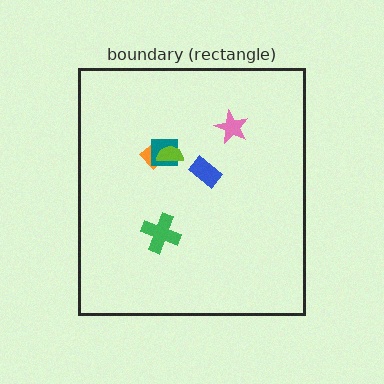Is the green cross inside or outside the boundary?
Inside.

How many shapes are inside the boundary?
6 inside, 0 outside.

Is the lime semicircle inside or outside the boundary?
Inside.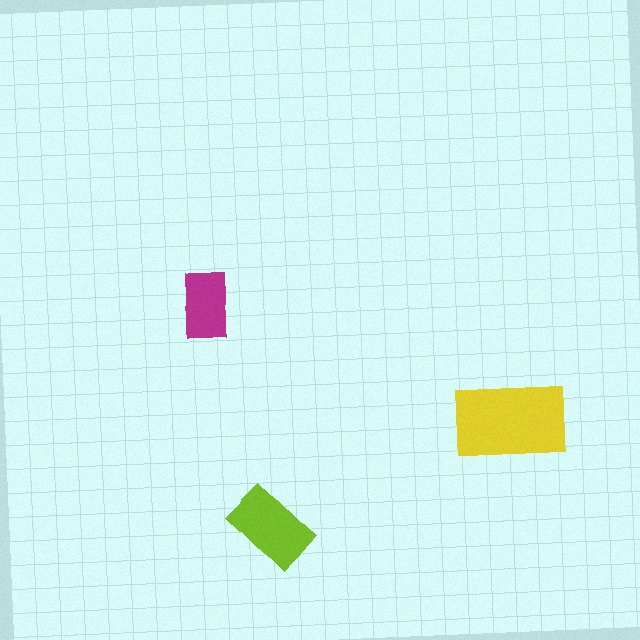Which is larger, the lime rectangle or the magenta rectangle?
The lime one.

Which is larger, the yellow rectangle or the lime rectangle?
The yellow one.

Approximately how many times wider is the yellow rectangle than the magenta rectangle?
About 1.5 times wider.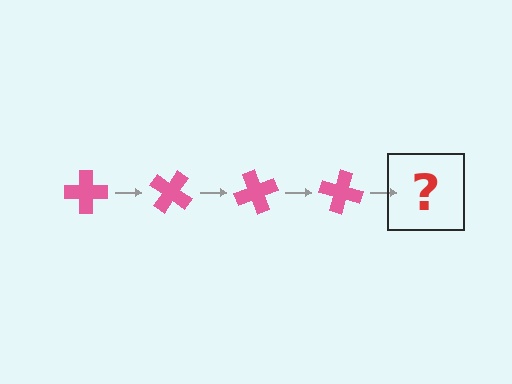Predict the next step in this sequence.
The next step is a pink cross rotated 140 degrees.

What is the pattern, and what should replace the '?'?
The pattern is that the cross rotates 35 degrees each step. The '?' should be a pink cross rotated 140 degrees.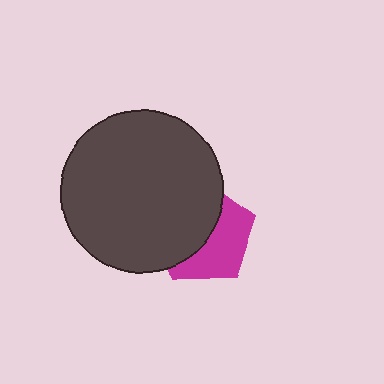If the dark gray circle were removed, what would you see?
You would see the complete magenta pentagon.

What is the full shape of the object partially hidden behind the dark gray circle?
The partially hidden object is a magenta pentagon.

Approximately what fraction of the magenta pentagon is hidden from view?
Roughly 53% of the magenta pentagon is hidden behind the dark gray circle.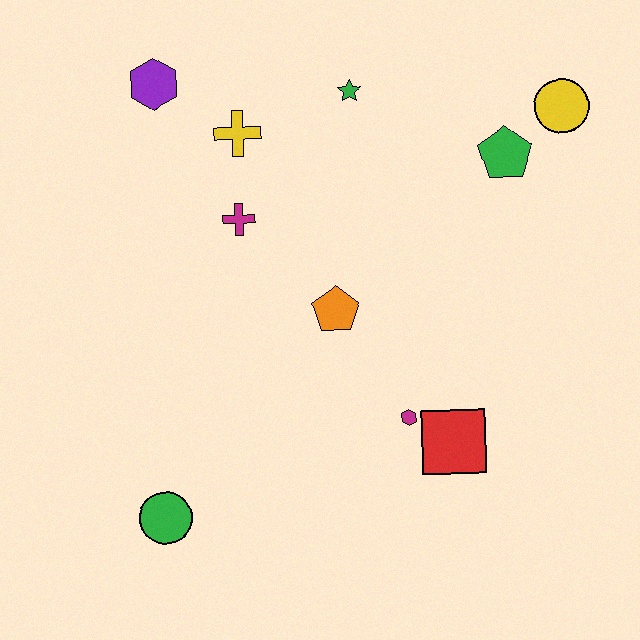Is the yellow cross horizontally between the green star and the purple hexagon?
Yes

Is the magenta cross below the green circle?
No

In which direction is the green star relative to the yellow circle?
The green star is to the left of the yellow circle.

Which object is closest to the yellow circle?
The green pentagon is closest to the yellow circle.